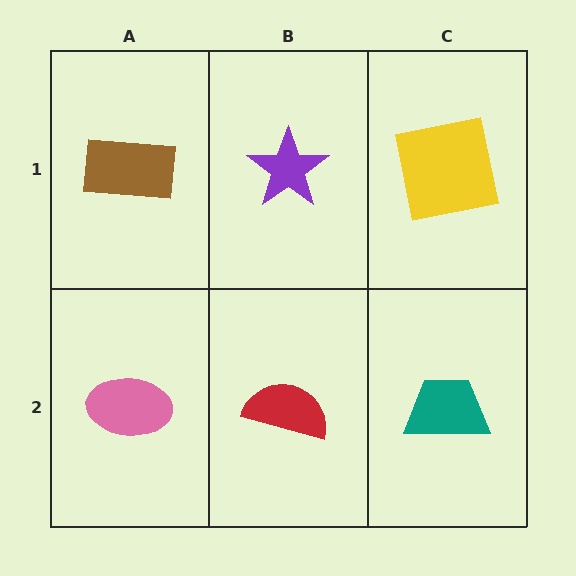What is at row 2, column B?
A red semicircle.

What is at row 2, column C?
A teal trapezoid.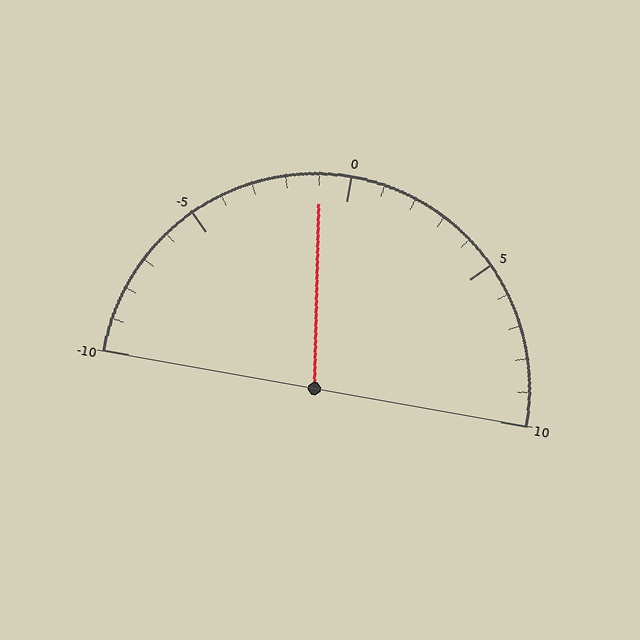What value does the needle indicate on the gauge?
The needle indicates approximately -1.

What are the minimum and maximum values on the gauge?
The gauge ranges from -10 to 10.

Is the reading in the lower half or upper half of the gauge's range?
The reading is in the lower half of the range (-10 to 10).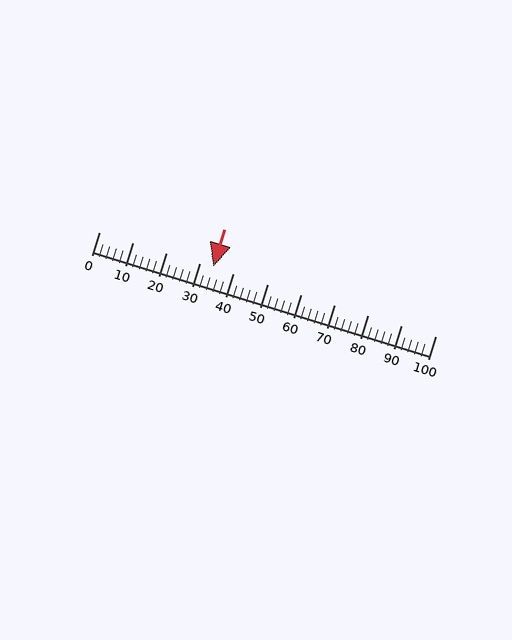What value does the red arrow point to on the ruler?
The red arrow points to approximately 34.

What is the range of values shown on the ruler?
The ruler shows values from 0 to 100.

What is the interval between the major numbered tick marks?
The major tick marks are spaced 10 units apart.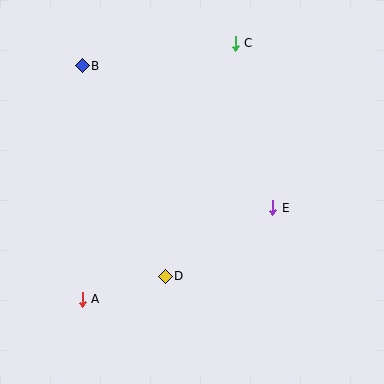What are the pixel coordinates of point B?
Point B is at (82, 66).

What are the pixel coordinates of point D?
Point D is at (165, 276).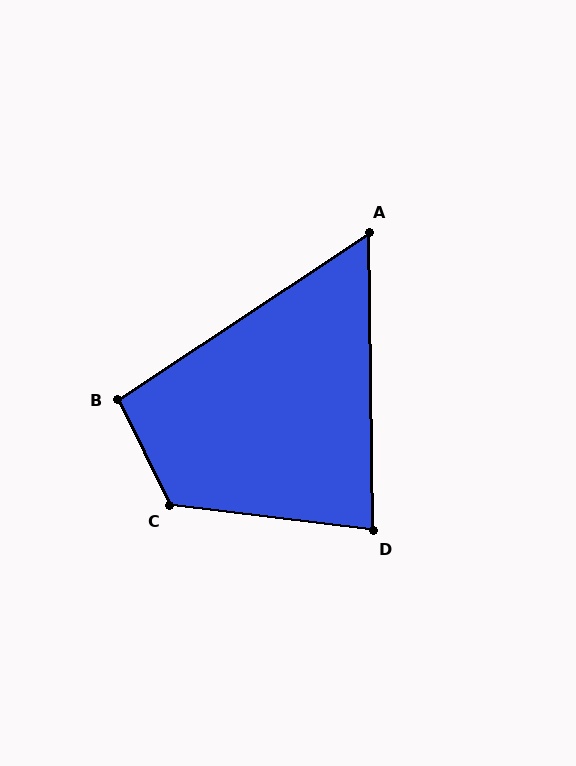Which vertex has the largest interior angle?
C, at approximately 123 degrees.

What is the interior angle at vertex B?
Approximately 98 degrees (obtuse).